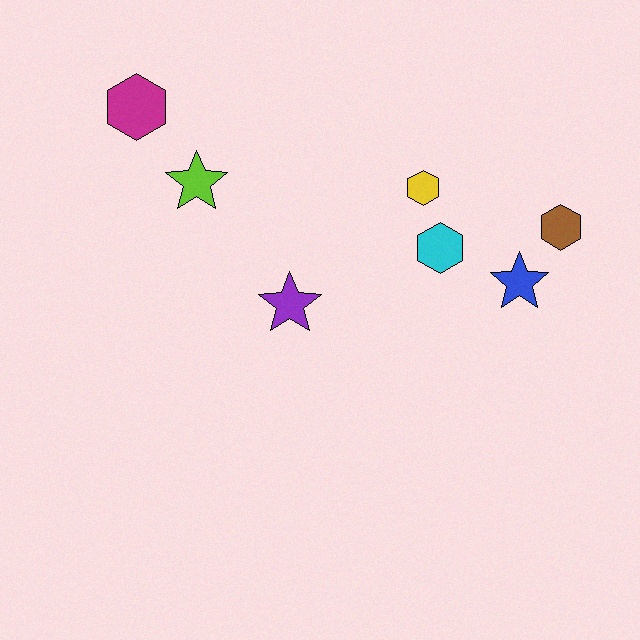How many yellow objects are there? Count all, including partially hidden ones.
There is 1 yellow object.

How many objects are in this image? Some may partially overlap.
There are 7 objects.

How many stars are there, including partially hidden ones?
There are 3 stars.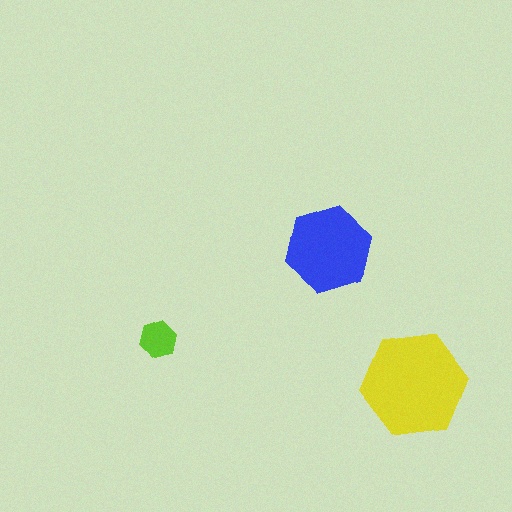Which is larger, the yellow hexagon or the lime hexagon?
The yellow one.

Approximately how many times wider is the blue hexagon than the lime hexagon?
About 2.5 times wider.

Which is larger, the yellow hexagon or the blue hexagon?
The yellow one.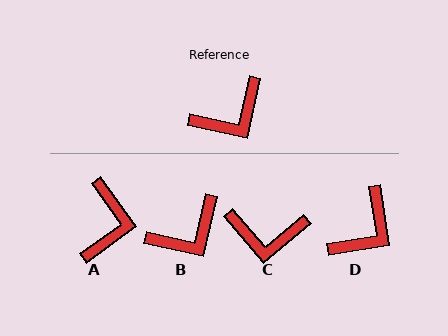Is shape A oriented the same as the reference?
No, it is off by about 48 degrees.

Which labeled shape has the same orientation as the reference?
B.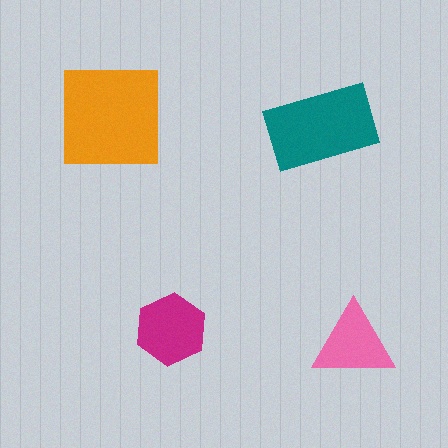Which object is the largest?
The orange square.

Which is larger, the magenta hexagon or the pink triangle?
The magenta hexagon.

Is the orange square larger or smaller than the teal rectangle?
Larger.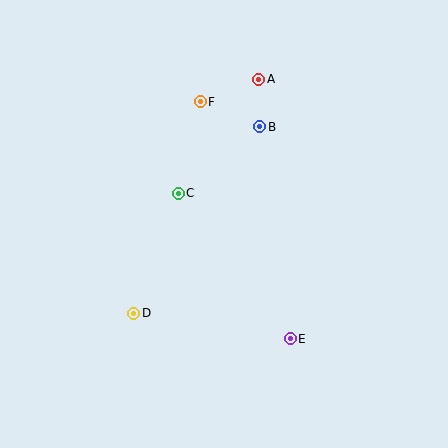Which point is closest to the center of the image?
Point C at (178, 193) is closest to the center.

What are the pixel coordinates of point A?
Point A is at (259, 79).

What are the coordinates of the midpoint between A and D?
The midpoint between A and D is at (196, 196).